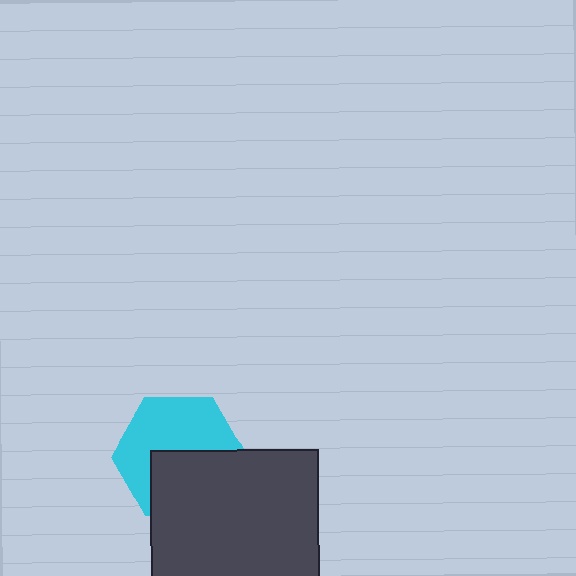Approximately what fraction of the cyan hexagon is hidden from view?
Roughly 44% of the cyan hexagon is hidden behind the dark gray square.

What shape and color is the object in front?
The object in front is a dark gray square.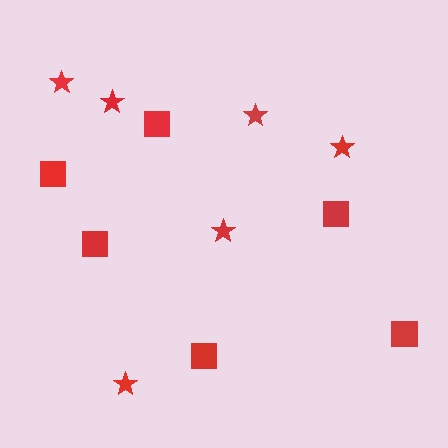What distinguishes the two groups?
There are 2 groups: one group of stars (6) and one group of squares (6).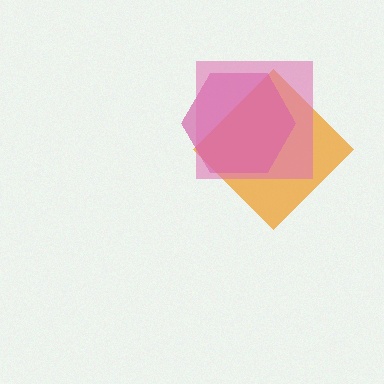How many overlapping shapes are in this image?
There are 3 overlapping shapes in the image.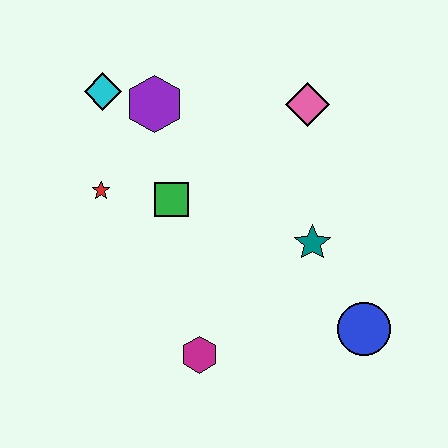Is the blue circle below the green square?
Yes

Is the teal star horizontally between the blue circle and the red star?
Yes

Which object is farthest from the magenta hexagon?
The cyan diamond is farthest from the magenta hexagon.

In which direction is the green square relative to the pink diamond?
The green square is to the left of the pink diamond.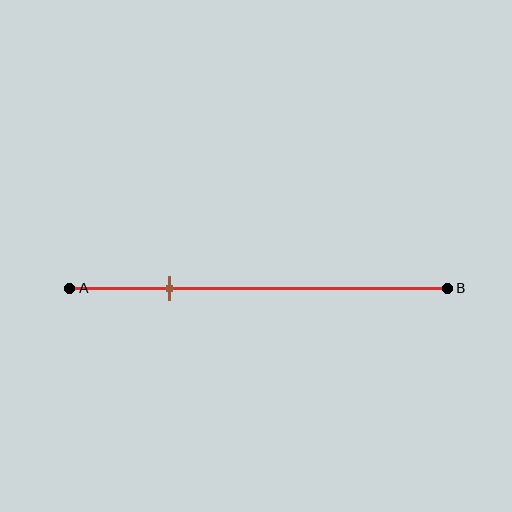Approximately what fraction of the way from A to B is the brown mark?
The brown mark is approximately 25% of the way from A to B.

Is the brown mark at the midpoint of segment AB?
No, the mark is at about 25% from A, not at the 50% midpoint.